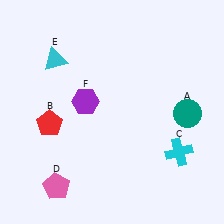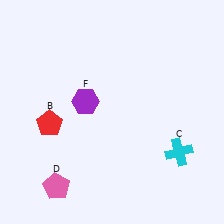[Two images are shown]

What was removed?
The teal circle (A), the cyan triangle (E) were removed in Image 2.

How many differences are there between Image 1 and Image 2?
There are 2 differences between the two images.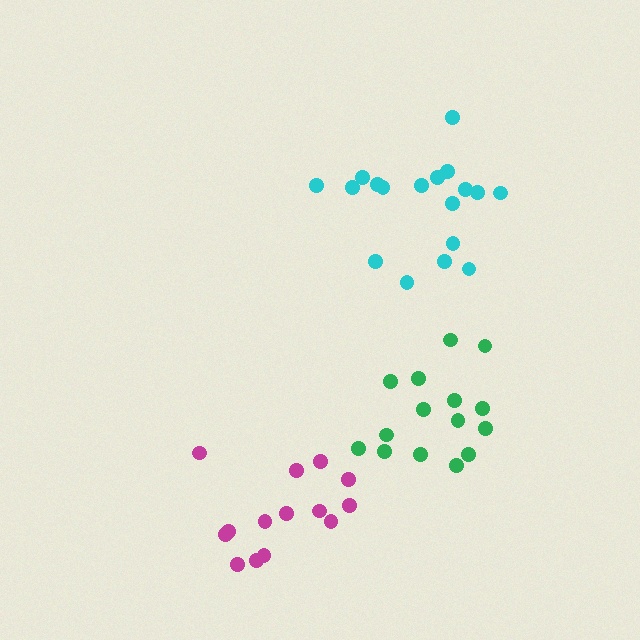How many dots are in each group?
Group 1: 14 dots, Group 2: 18 dots, Group 3: 15 dots (47 total).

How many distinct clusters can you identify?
There are 3 distinct clusters.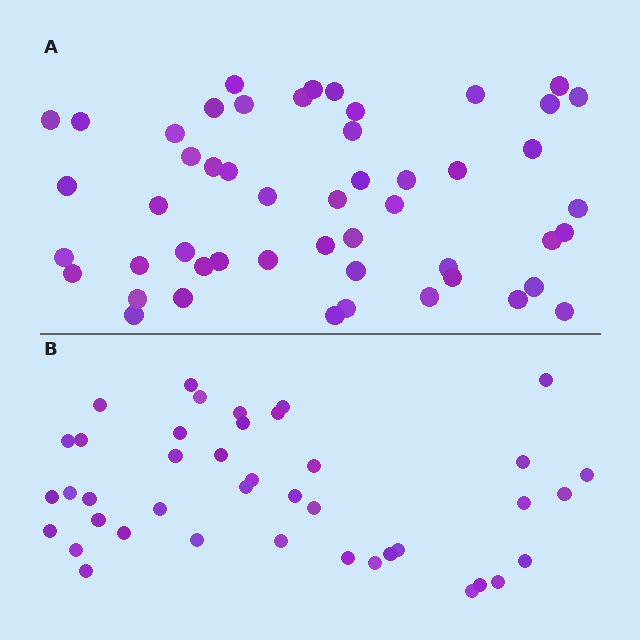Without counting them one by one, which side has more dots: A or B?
Region A (the top region) has more dots.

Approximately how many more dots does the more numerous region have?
Region A has roughly 10 or so more dots than region B.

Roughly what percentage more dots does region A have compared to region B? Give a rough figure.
About 25% more.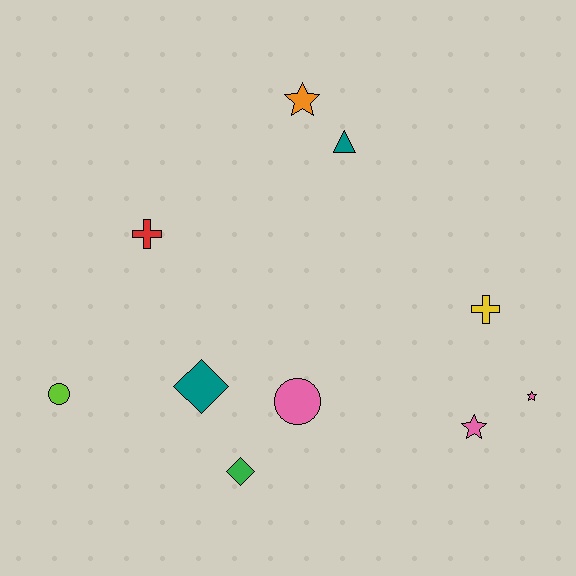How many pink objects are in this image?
There are 3 pink objects.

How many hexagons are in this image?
There are no hexagons.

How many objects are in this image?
There are 10 objects.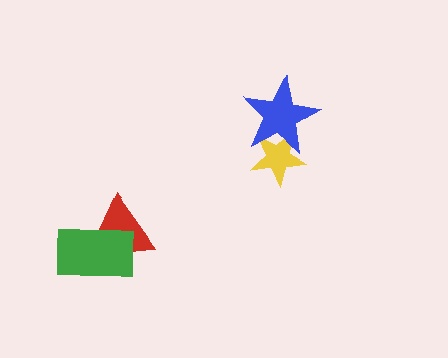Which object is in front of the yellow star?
The blue star is in front of the yellow star.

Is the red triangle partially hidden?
Yes, it is partially covered by another shape.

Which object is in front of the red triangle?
The green rectangle is in front of the red triangle.